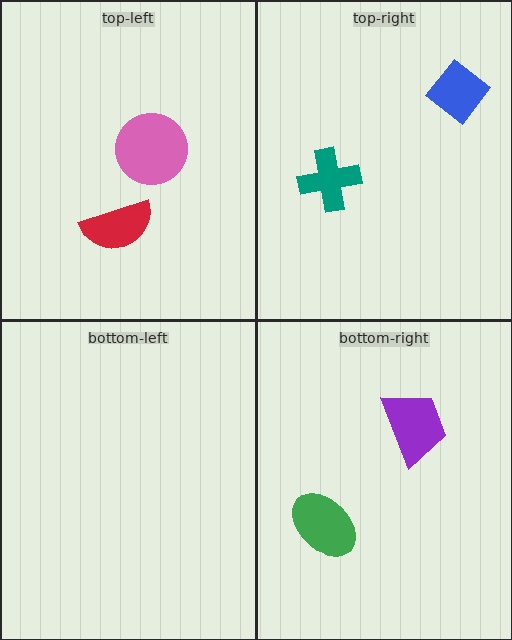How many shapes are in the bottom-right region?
2.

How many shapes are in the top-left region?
2.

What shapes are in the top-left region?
The pink circle, the red semicircle.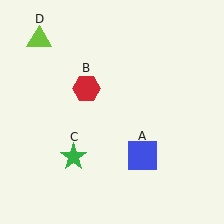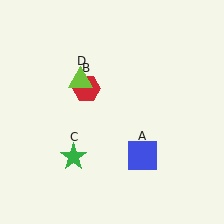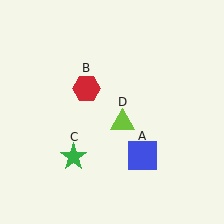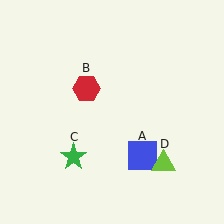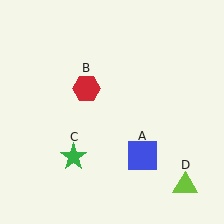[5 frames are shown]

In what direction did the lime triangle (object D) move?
The lime triangle (object D) moved down and to the right.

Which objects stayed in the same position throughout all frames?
Blue square (object A) and red hexagon (object B) and green star (object C) remained stationary.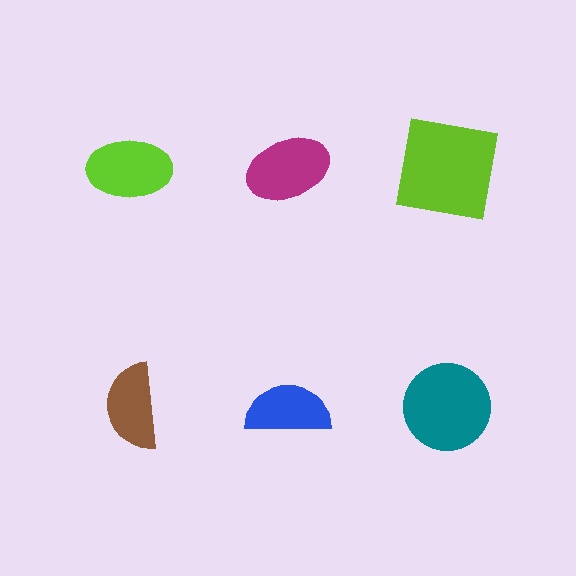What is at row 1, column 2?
A magenta ellipse.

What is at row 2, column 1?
A brown semicircle.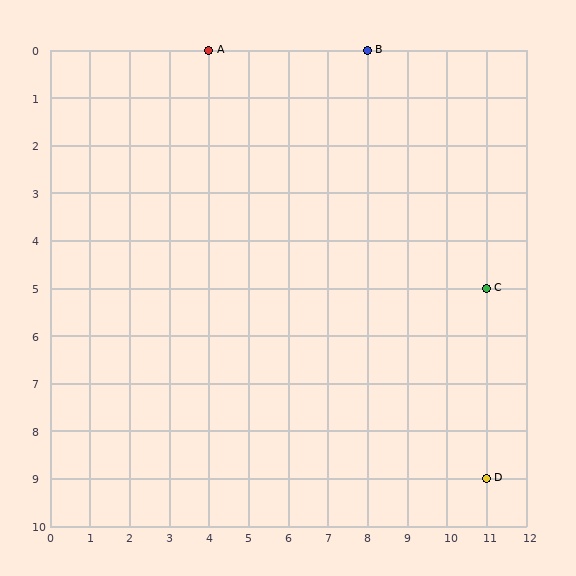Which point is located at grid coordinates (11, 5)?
Point C is at (11, 5).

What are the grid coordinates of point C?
Point C is at grid coordinates (11, 5).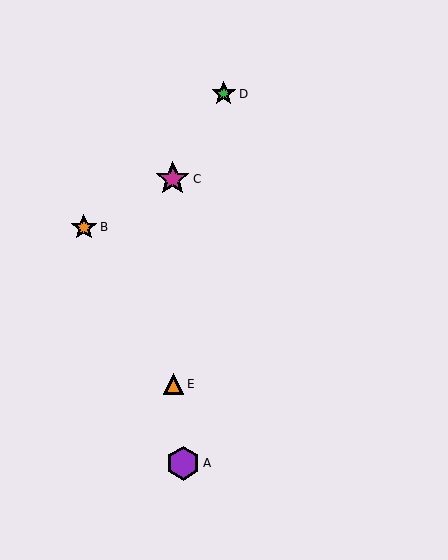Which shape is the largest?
The magenta star (labeled C) is the largest.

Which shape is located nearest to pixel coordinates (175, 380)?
The orange triangle (labeled E) at (174, 384) is nearest to that location.